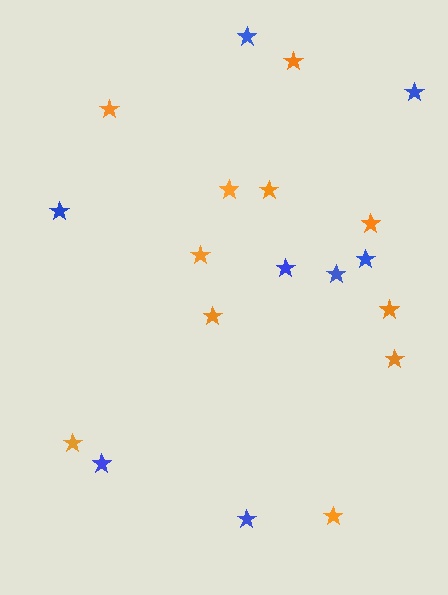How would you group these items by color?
There are 2 groups: one group of blue stars (8) and one group of orange stars (11).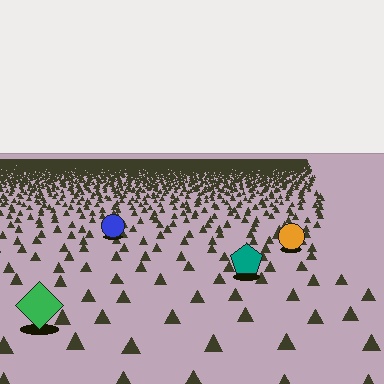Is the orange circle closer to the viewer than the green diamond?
No. The green diamond is closer — you can tell from the texture gradient: the ground texture is coarser near it.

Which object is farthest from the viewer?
The blue circle is farthest from the viewer. It appears smaller and the ground texture around it is denser.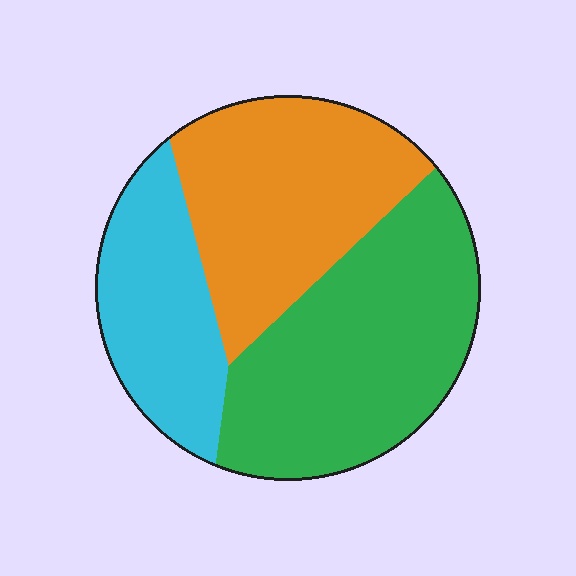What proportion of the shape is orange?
Orange takes up between a third and a half of the shape.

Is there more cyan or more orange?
Orange.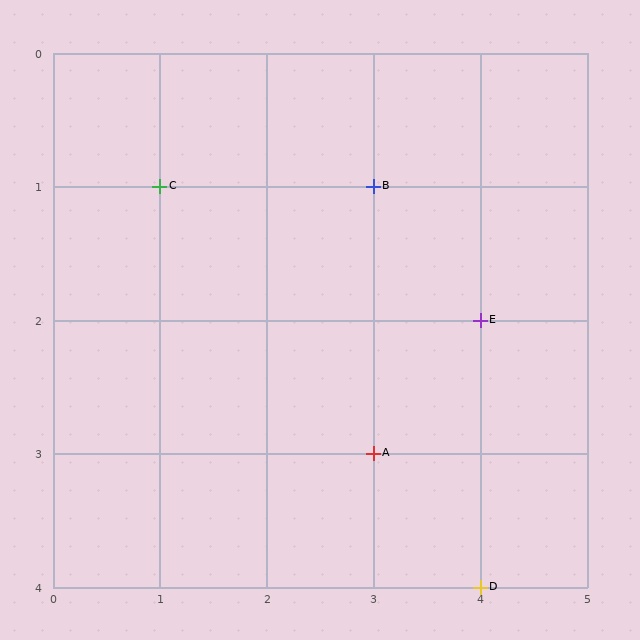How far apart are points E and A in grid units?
Points E and A are 1 column and 1 row apart (about 1.4 grid units diagonally).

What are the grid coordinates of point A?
Point A is at grid coordinates (3, 3).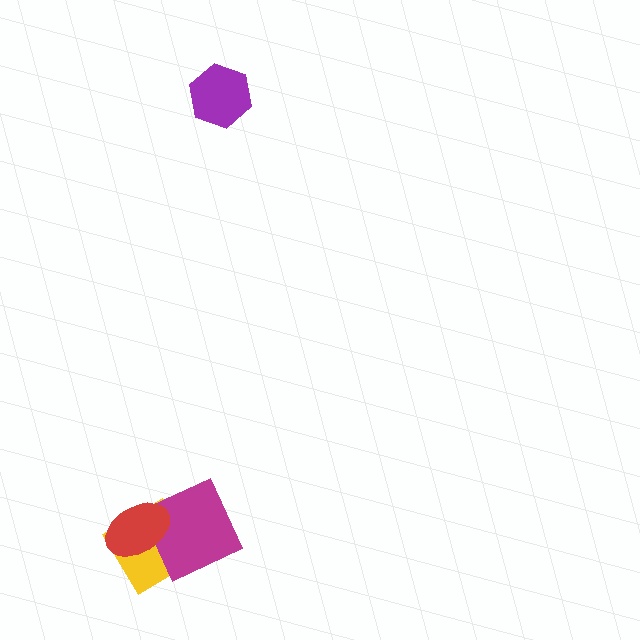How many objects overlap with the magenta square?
2 objects overlap with the magenta square.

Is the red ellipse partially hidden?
No, no other shape covers it.